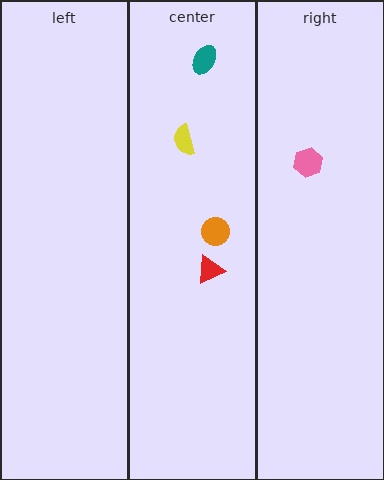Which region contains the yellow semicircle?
The center region.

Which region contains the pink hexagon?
The right region.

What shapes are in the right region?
The pink hexagon.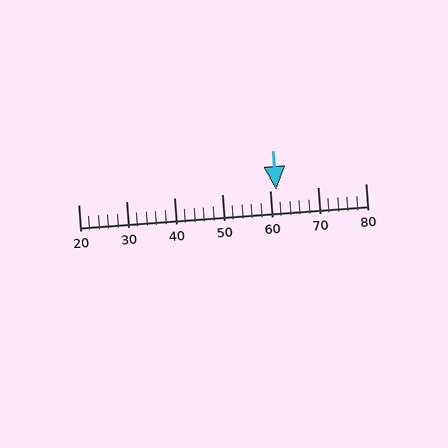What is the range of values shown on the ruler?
The ruler shows values from 20 to 80.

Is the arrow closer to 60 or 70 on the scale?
The arrow is closer to 60.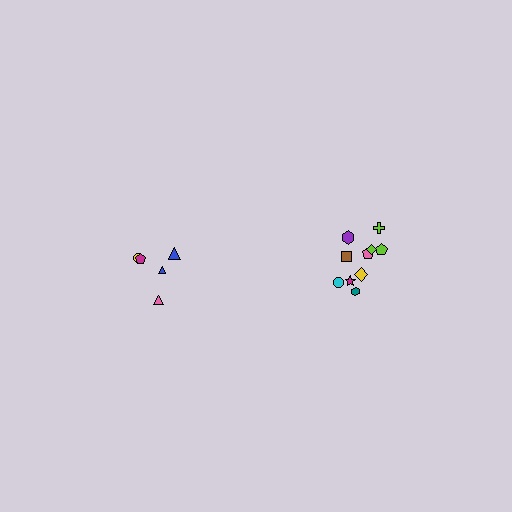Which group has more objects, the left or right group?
The right group.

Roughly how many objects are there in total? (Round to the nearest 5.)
Roughly 15 objects in total.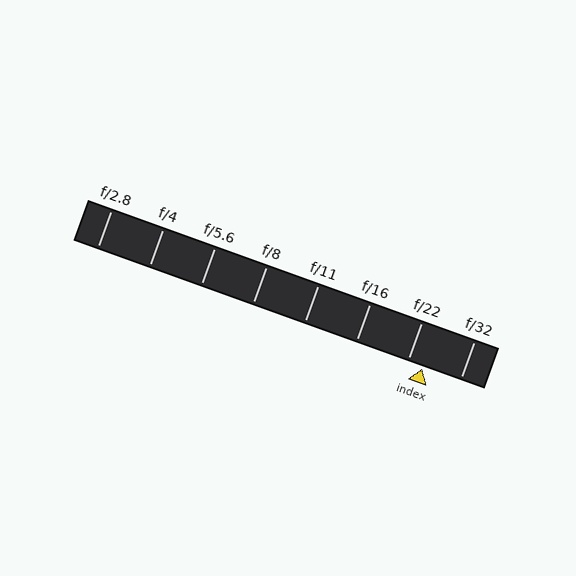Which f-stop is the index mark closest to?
The index mark is closest to f/22.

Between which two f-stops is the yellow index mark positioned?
The index mark is between f/22 and f/32.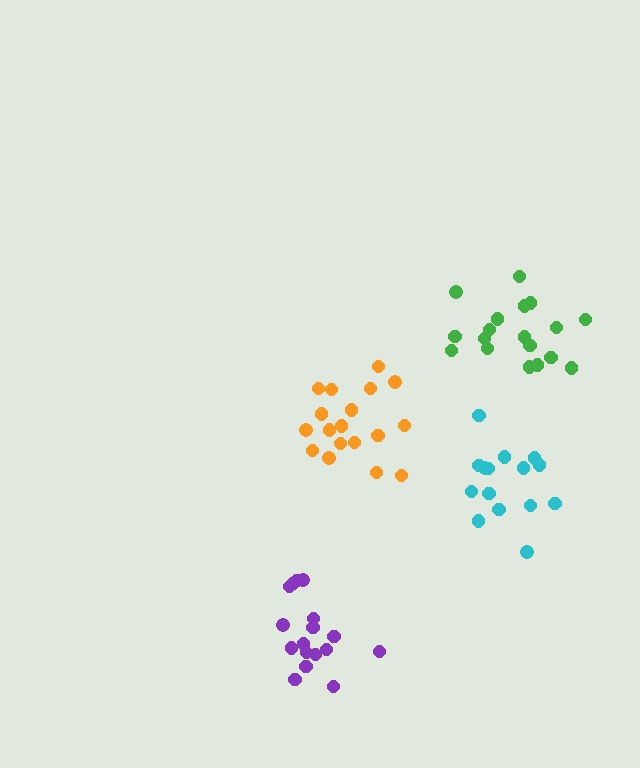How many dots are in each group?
Group 1: 18 dots, Group 2: 15 dots, Group 3: 18 dots, Group 4: 17 dots (68 total).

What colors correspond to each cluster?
The clusters are colored: orange, cyan, green, purple.